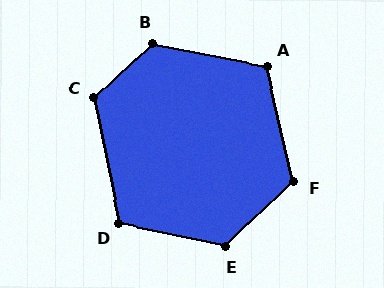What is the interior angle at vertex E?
Approximately 124 degrees (obtuse).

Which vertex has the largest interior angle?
B, at approximately 125 degrees.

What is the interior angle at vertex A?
Approximately 114 degrees (obtuse).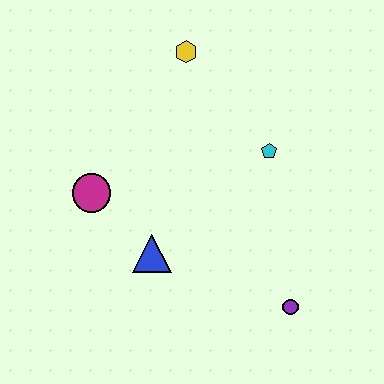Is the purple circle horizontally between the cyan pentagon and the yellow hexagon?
No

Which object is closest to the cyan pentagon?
The yellow hexagon is closest to the cyan pentagon.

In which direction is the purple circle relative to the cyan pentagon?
The purple circle is below the cyan pentagon.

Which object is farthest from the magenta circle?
The purple circle is farthest from the magenta circle.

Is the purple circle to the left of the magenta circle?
No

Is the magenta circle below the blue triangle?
No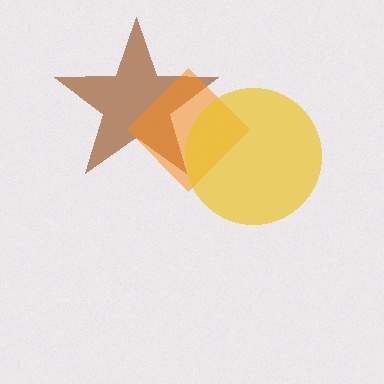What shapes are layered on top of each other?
The layered shapes are: a brown star, an orange diamond, a yellow circle.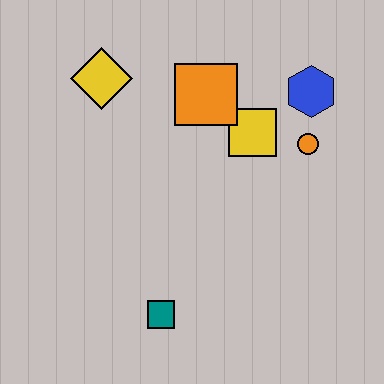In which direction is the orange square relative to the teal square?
The orange square is above the teal square.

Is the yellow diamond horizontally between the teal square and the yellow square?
No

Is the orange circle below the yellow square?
Yes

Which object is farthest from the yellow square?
The teal square is farthest from the yellow square.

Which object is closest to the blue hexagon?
The orange circle is closest to the blue hexagon.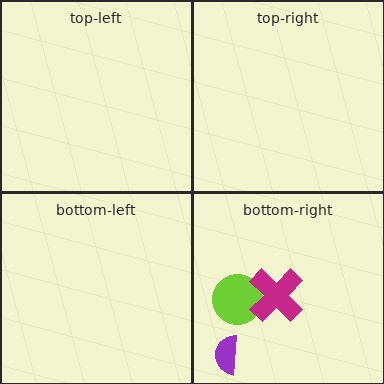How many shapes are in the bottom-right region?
3.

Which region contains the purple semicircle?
The bottom-right region.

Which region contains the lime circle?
The bottom-right region.